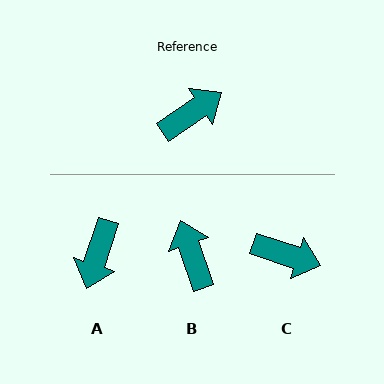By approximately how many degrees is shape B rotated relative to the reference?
Approximately 74 degrees counter-clockwise.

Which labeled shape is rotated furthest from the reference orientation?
A, about 143 degrees away.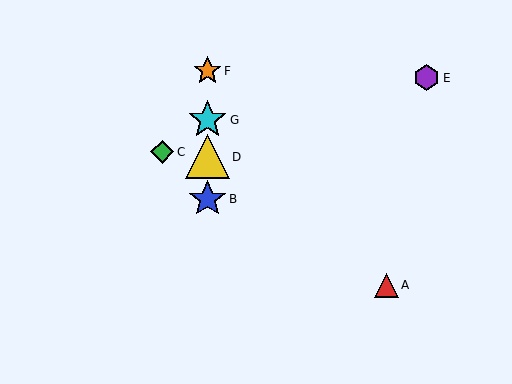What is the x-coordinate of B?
Object B is at x≈207.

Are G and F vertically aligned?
Yes, both are at x≈207.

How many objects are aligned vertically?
4 objects (B, D, F, G) are aligned vertically.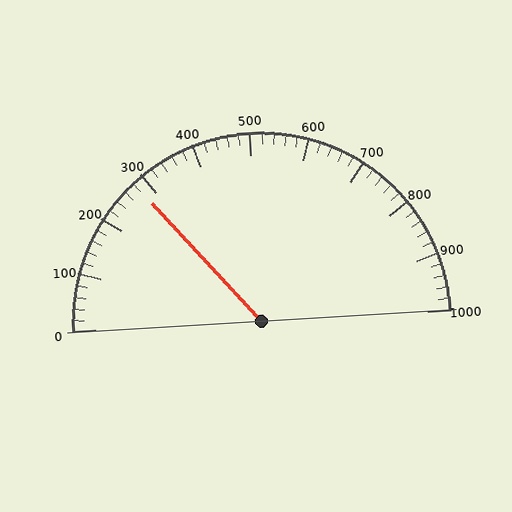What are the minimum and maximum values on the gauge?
The gauge ranges from 0 to 1000.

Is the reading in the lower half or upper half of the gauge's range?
The reading is in the lower half of the range (0 to 1000).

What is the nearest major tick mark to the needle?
The nearest major tick mark is 300.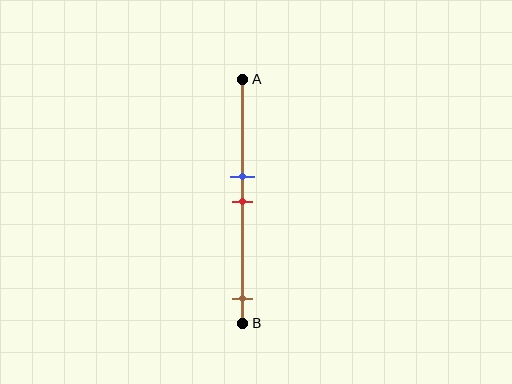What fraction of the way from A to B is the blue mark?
The blue mark is approximately 40% (0.4) of the way from A to B.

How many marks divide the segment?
There are 3 marks dividing the segment.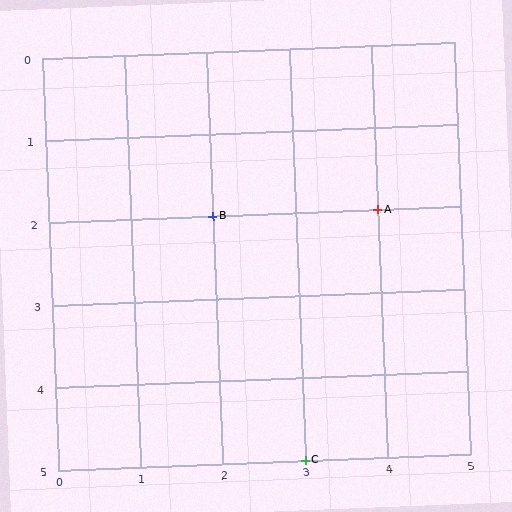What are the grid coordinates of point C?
Point C is at grid coordinates (3, 5).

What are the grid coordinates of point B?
Point B is at grid coordinates (2, 2).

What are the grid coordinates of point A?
Point A is at grid coordinates (4, 2).